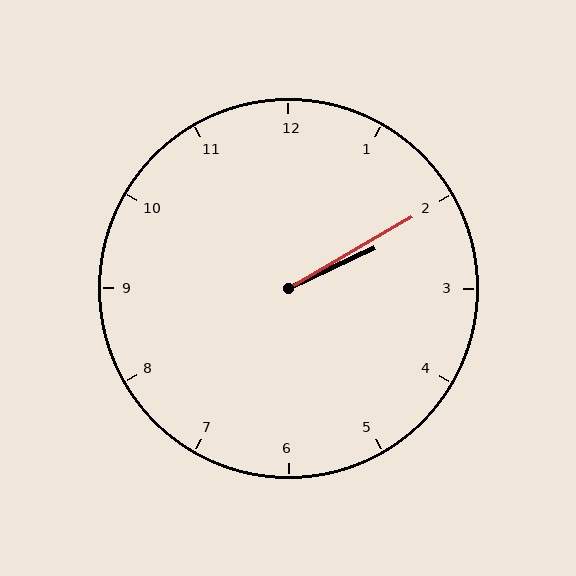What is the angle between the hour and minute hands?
Approximately 5 degrees.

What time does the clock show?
2:10.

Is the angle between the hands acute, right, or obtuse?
It is acute.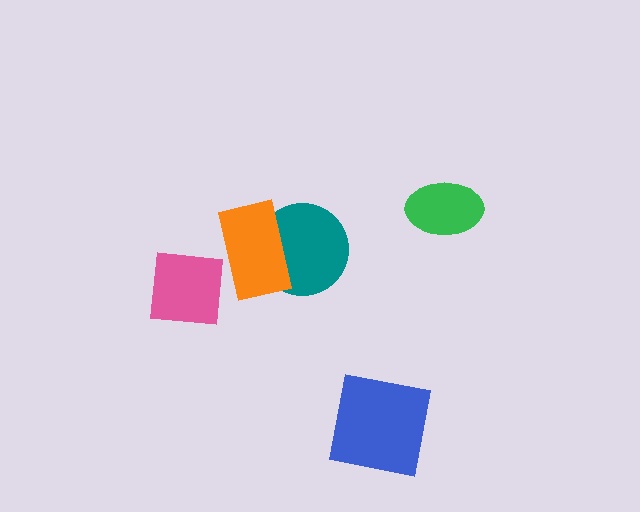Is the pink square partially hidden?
Yes, it is partially covered by another shape.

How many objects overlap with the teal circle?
1 object overlaps with the teal circle.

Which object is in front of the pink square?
The orange rectangle is in front of the pink square.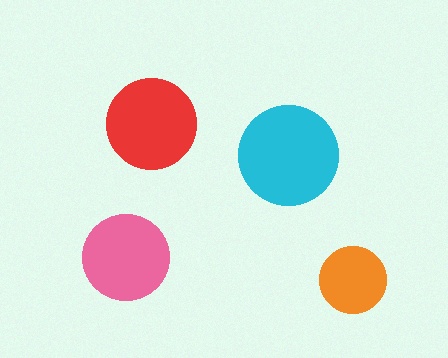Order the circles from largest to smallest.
the cyan one, the red one, the pink one, the orange one.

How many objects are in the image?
There are 4 objects in the image.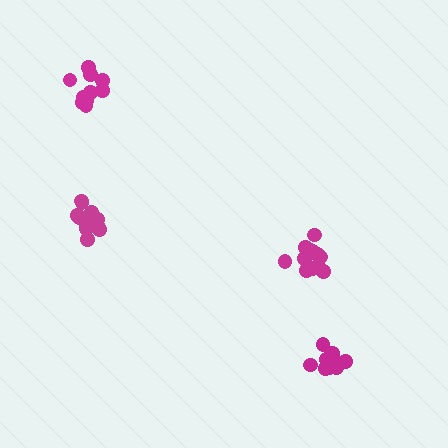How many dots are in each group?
Group 1: 11 dots, Group 2: 11 dots, Group 3: 13 dots, Group 4: 12 dots (47 total).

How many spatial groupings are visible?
There are 4 spatial groupings.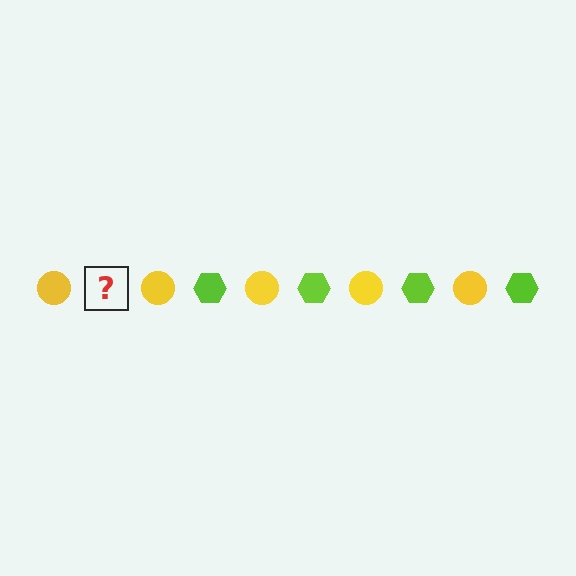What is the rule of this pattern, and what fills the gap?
The rule is that the pattern alternates between yellow circle and lime hexagon. The gap should be filled with a lime hexagon.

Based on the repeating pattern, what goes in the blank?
The blank should be a lime hexagon.